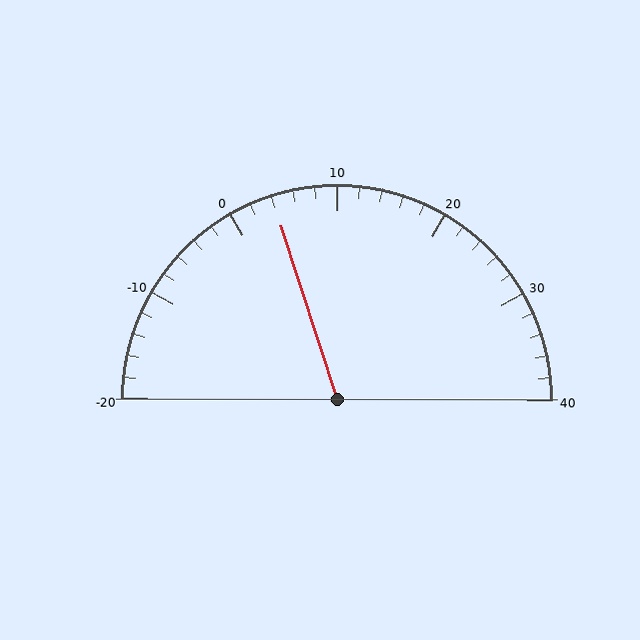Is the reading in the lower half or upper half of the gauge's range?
The reading is in the lower half of the range (-20 to 40).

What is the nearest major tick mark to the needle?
The nearest major tick mark is 0.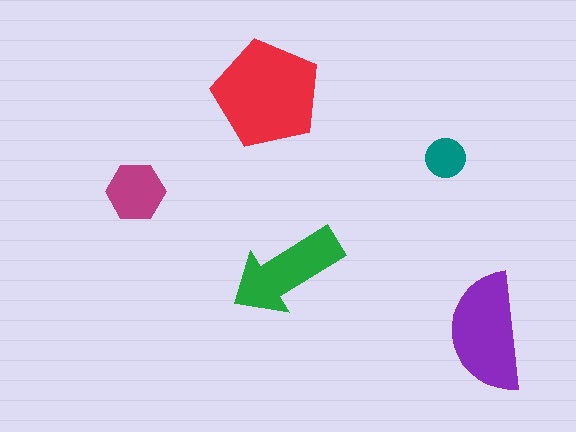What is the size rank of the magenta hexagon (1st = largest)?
4th.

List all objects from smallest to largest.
The teal circle, the magenta hexagon, the green arrow, the purple semicircle, the red pentagon.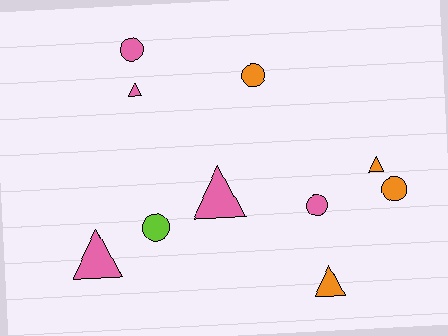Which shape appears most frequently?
Circle, with 5 objects.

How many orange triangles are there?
There are 2 orange triangles.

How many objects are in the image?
There are 10 objects.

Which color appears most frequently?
Pink, with 5 objects.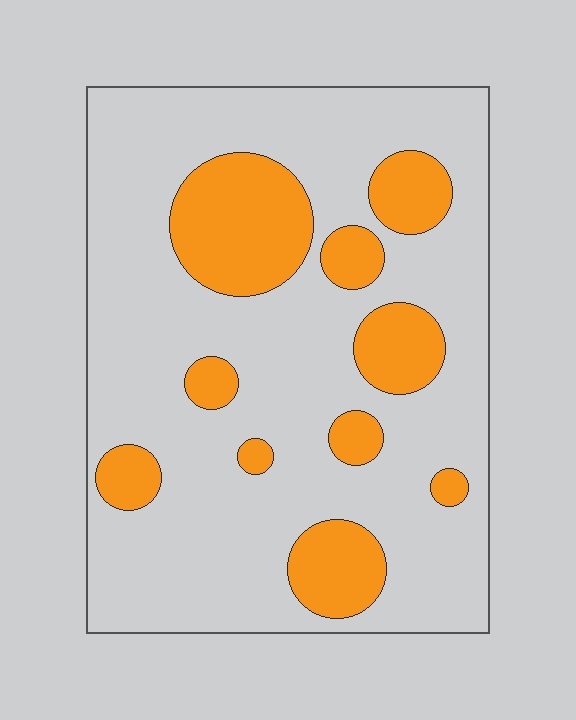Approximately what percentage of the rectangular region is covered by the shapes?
Approximately 25%.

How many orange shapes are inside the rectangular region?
10.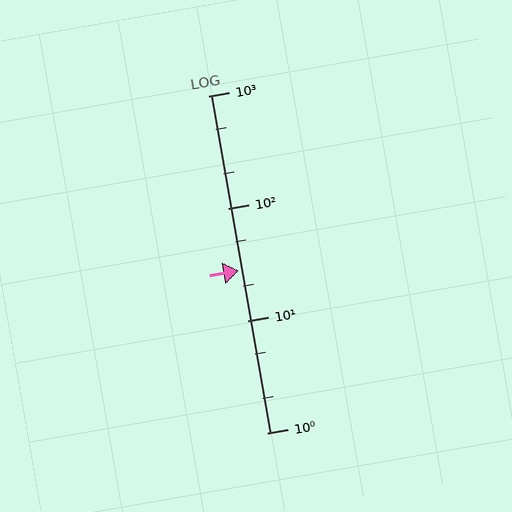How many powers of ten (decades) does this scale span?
The scale spans 3 decades, from 1 to 1000.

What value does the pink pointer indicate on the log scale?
The pointer indicates approximately 28.